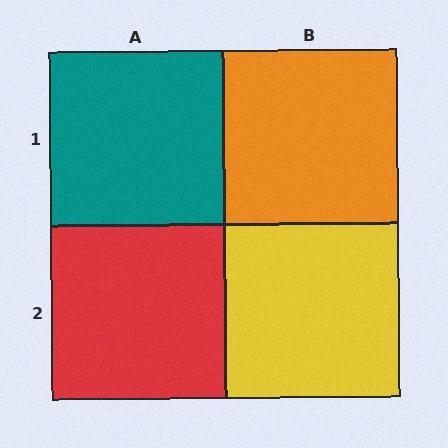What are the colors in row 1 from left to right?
Teal, orange.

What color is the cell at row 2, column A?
Red.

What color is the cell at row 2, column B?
Yellow.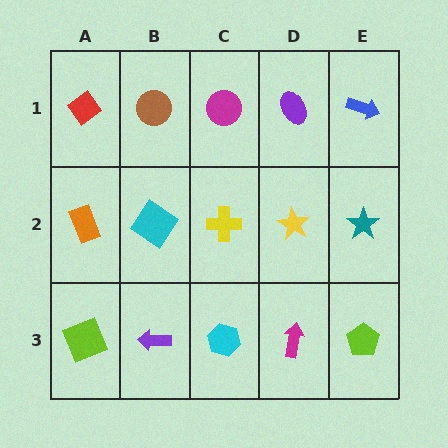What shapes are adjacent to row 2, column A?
A red diamond (row 1, column A), a lime square (row 3, column A), a cyan diamond (row 2, column B).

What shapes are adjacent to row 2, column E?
A blue arrow (row 1, column E), a lime pentagon (row 3, column E), a yellow star (row 2, column D).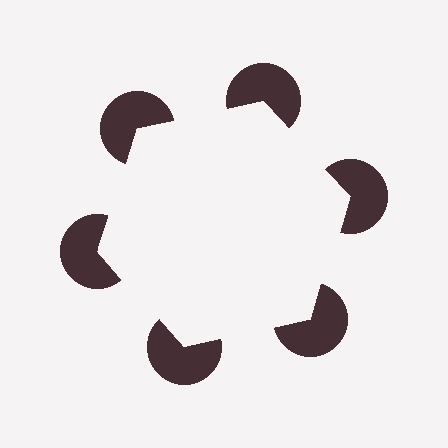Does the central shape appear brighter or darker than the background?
It typically appears slightly brighter than the background, even though no actual brightness change is drawn.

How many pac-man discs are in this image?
There are 6 — one at each vertex of the illusory hexagon.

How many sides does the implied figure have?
6 sides.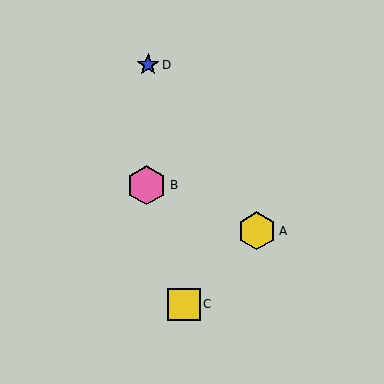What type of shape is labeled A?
Shape A is a yellow hexagon.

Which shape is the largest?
The pink hexagon (labeled B) is the largest.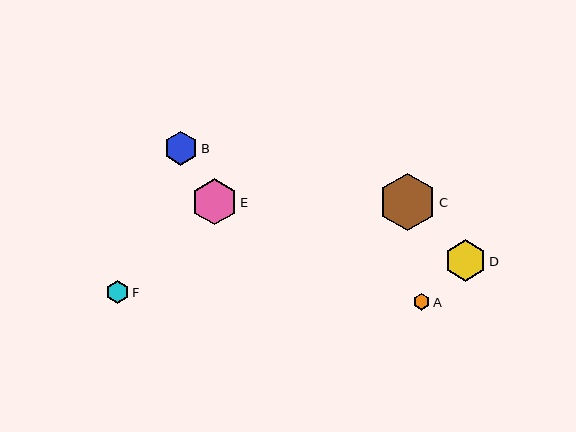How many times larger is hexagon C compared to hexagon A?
Hexagon C is approximately 3.5 times the size of hexagon A.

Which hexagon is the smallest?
Hexagon A is the smallest with a size of approximately 17 pixels.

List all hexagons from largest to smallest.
From largest to smallest: C, E, D, B, F, A.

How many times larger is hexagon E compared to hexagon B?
Hexagon E is approximately 1.3 times the size of hexagon B.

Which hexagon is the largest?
Hexagon C is the largest with a size of approximately 58 pixels.